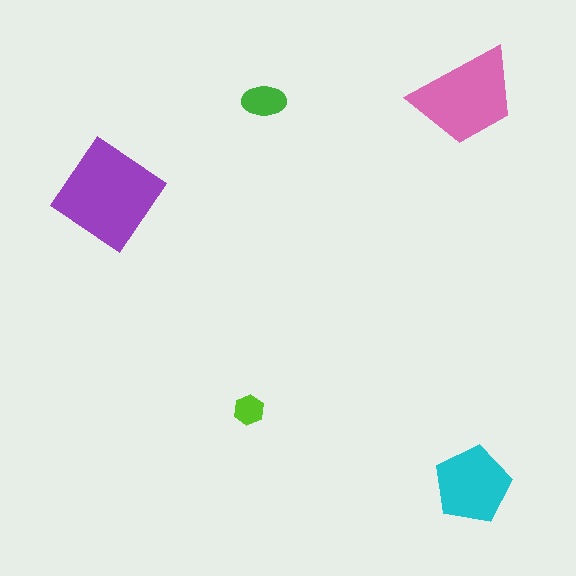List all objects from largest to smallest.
The purple diamond, the pink trapezoid, the cyan pentagon, the green ellipse, the lime hexagon.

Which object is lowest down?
The cyan pentagon is bottommost.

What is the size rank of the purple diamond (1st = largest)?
1st.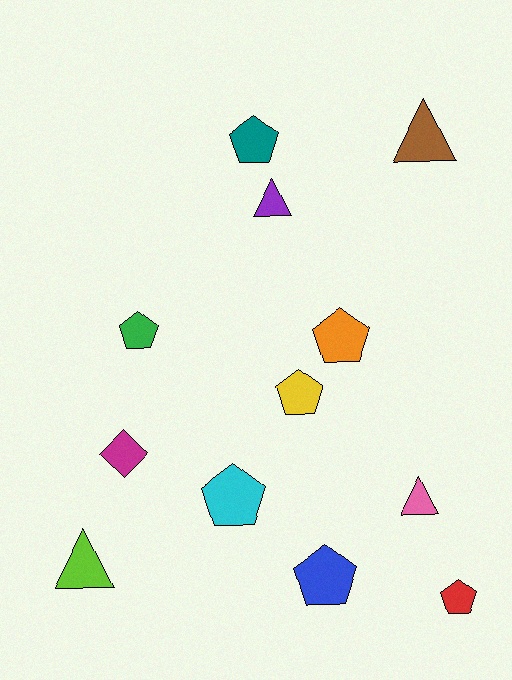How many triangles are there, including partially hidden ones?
There are 4 triangles.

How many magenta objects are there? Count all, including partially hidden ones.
There is 1 magenta object.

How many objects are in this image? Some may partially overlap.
There are 12 objects.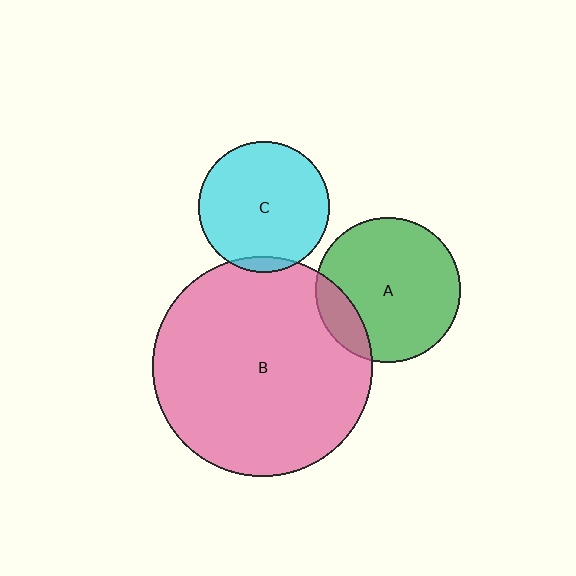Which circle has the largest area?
Circle B (pink).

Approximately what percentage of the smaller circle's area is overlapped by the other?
Approximately 5%.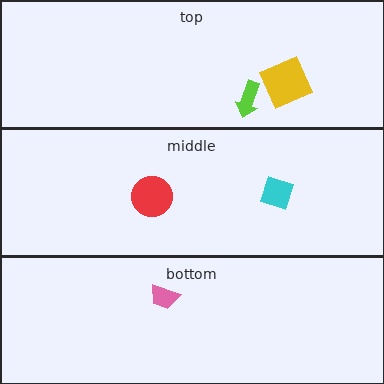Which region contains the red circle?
The middle region.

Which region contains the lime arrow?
The top region.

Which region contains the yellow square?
The top region.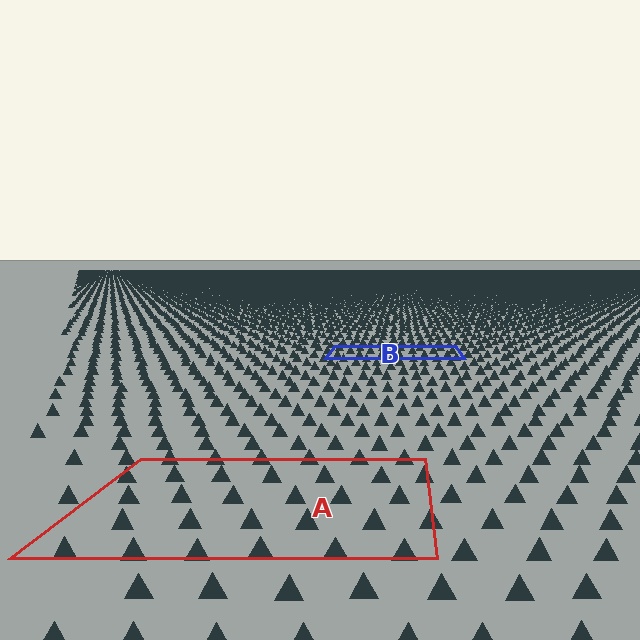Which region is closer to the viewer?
Region A is closer. The texture elements there are larger and more spread out.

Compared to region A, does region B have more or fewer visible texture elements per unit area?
Region B has more texture elements per unit area — they are packed more densely because it is farther away.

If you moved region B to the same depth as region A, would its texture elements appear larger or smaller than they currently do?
They would appear larger. At a closer depth, the same texture elements are projected at a bigger on-screen size.